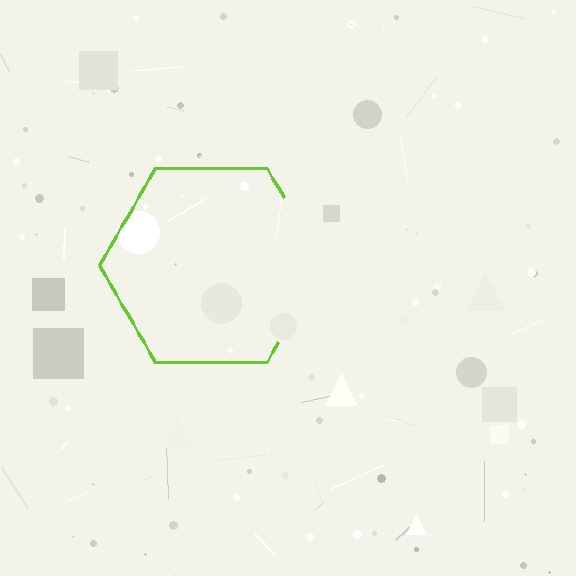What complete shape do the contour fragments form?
The contour fragments form a hexagon.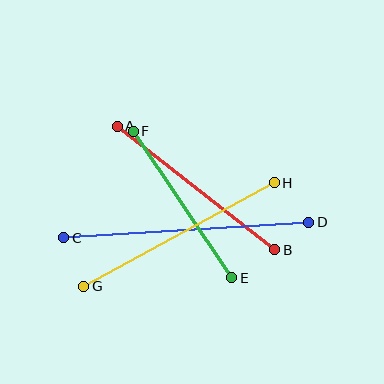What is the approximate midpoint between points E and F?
The midpoint is at approximately (183, 205) pixels.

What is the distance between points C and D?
The distance is approximately 246 pixels.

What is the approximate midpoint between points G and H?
The midpoint is at approximately (179, 234) pixels.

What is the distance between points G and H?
The distance is approximately 217 pixels.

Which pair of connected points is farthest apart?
Points C and D are farthest apart.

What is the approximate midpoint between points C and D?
The midpoint is at approximately (186, 230) pixels.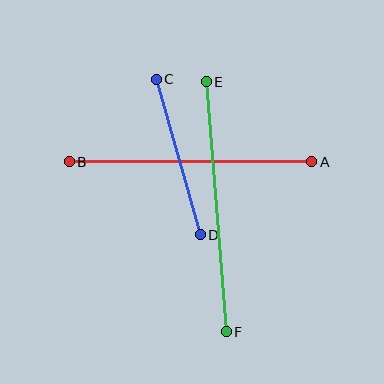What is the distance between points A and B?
The distance is approximately 242 pixels.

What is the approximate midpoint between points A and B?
The midpoint is at approximately (191, 162) pixels.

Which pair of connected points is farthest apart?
Points E and F are farthest apart.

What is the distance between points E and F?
The distance is approximately 251 pixels.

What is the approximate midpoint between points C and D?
The midpoint is at approximately (178, 157) pixels.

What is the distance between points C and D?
The distance is approximately 161 pixels.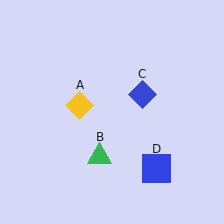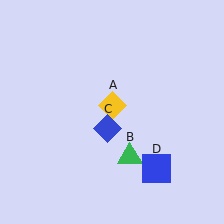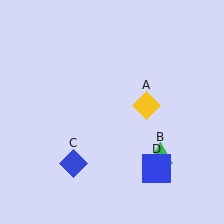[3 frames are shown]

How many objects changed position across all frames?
3 objects changed position: yellow diamond (object A), green triangle (object B), blue diamond (object C).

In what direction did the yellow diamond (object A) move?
The yellow diamond (object A) moved right.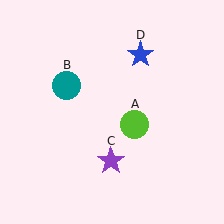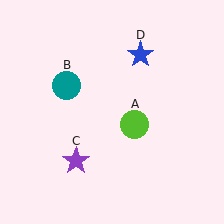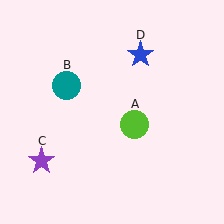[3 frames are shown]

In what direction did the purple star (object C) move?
The purple star (object C) moved left.